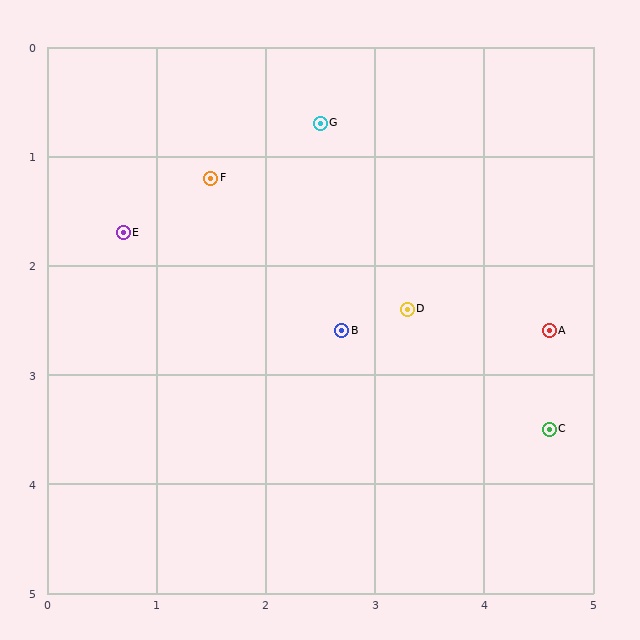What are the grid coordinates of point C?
Point C is at approximately (4.6, 3.5).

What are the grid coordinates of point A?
Point A is at approximately (4.6, 2.6).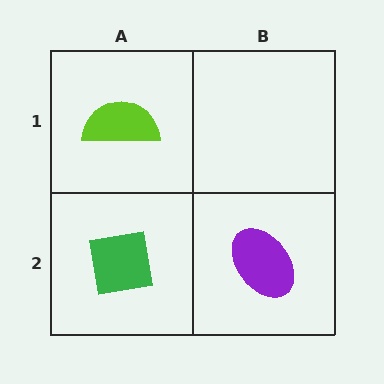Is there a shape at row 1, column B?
No, that cell is empty.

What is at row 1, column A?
A lime semicircle.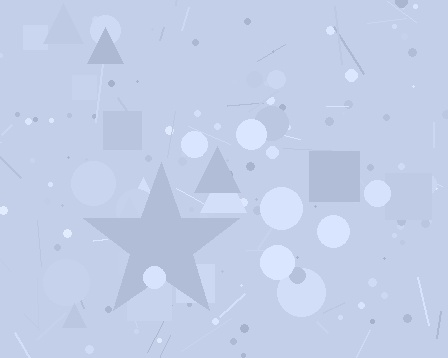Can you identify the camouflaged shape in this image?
The camouflaged shape is a star.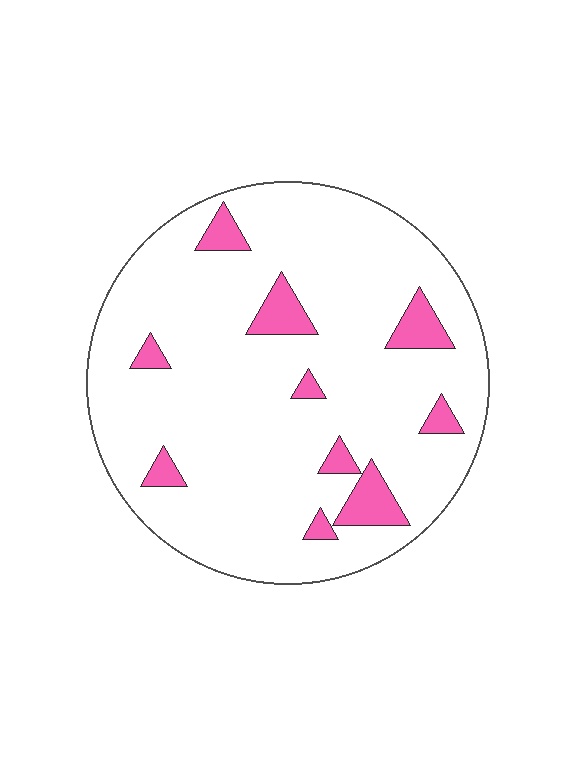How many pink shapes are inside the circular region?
10.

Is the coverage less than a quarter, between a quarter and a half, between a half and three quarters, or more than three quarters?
Less than a quarter.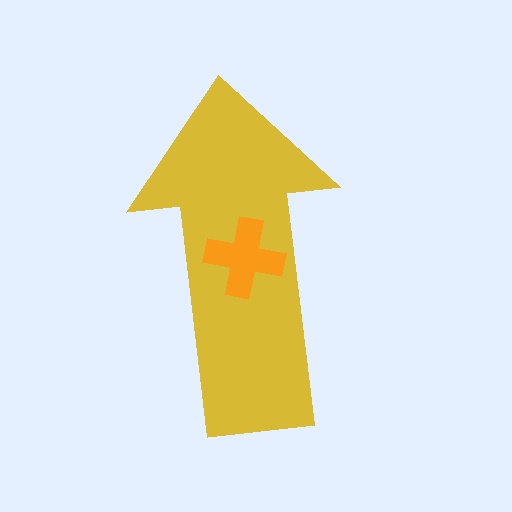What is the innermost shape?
The orange cross.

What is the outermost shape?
The yellow arrow.